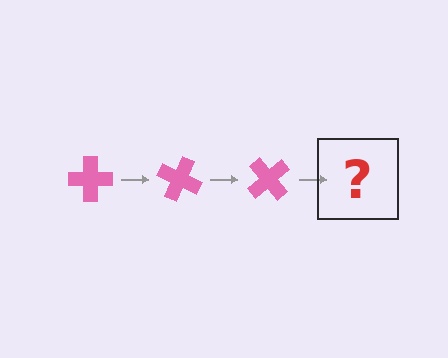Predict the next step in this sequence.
The next step is a pink cross rotated 75 degrees.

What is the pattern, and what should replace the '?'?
The pattern is that the cross rotates 25 degrees each step. The '?' should be a pink cross rotated 75 degrees.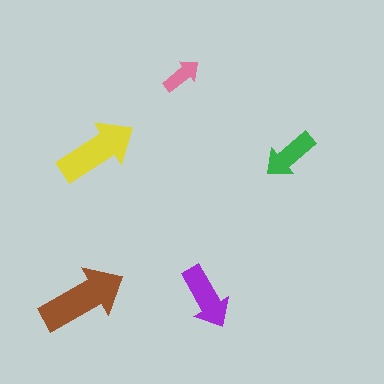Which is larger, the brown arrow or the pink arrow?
The brown one.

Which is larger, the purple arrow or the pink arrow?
The purple one.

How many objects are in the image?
There are 5 objects in the image.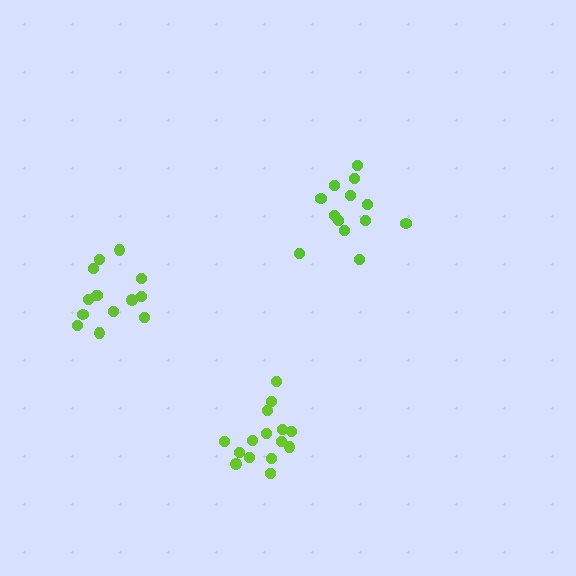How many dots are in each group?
Group 1: 13 dots, Group 2: 15 dots, Group 3: 14 dots (42 total).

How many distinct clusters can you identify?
There are 3 distinct clusters.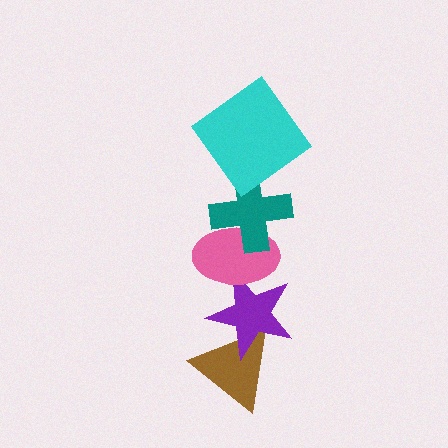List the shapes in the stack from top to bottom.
From top to bottom: the cyan diamond, the teal cross, the pink ellipse, the purple star, the brown triangle.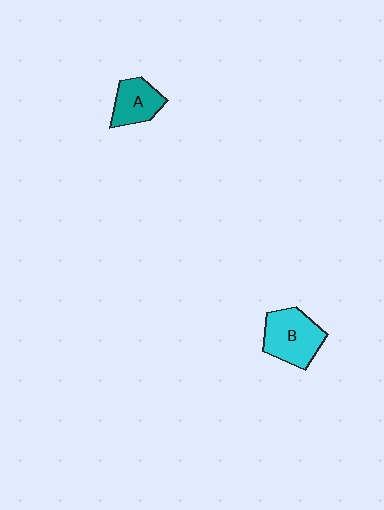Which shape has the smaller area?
Shape A (teal).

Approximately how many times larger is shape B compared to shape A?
Approximately 1.4 times.